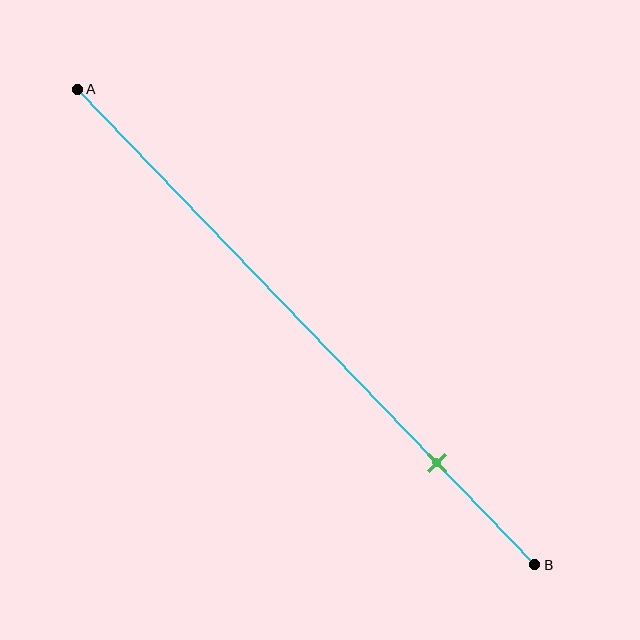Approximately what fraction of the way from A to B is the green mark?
The green mark is approximately 80% of the way from A to B.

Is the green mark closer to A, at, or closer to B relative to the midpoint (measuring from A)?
The green mark is closer to point B than the midpoint of segment AB.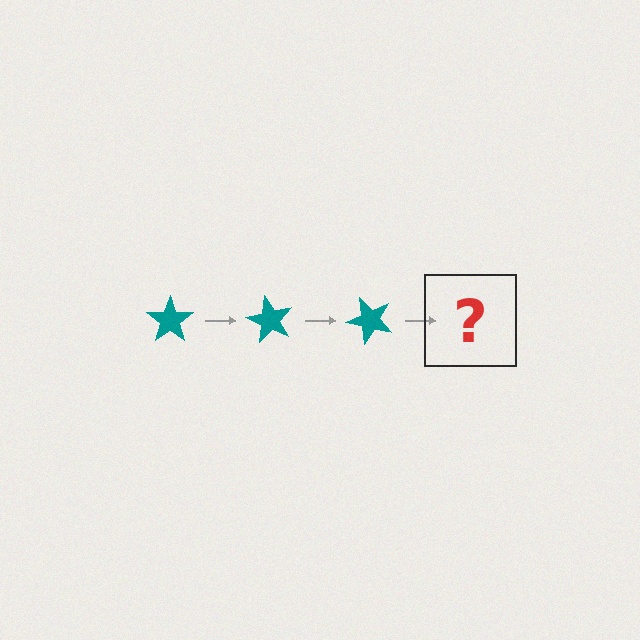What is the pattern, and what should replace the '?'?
The pattern is that the star rotates 60 degrees each step. The '?' should be a teal star rotated 180 degrees.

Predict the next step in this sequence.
The next step is a teal star rotated 180 degrees.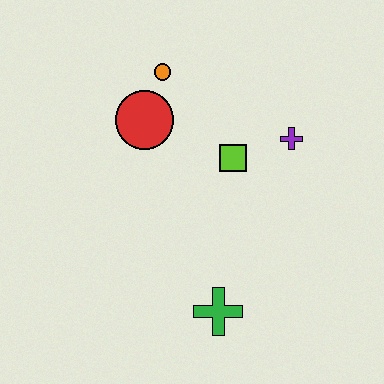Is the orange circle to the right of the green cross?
No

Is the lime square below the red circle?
Yes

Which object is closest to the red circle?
The orange circle is closest to the red circle.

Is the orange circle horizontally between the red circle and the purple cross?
Yes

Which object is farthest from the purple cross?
The green cross is farthest from the purple cross.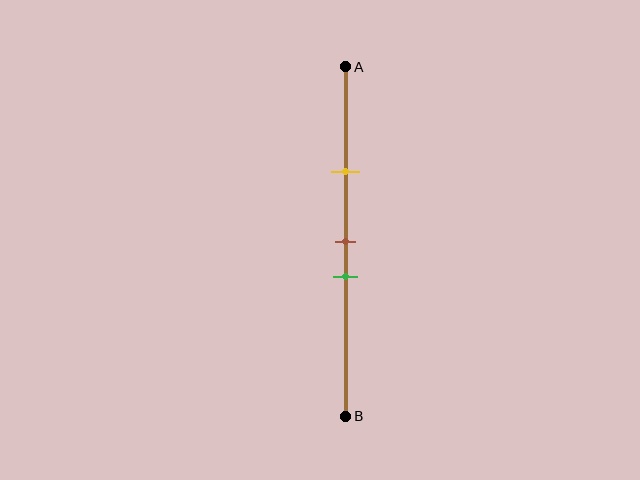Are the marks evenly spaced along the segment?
No, the marks are not evenly spaced.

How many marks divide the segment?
There are 3 marks dividing the segment.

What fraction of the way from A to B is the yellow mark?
The yellow mark is approximately 30% (0.3) of the way from A to B.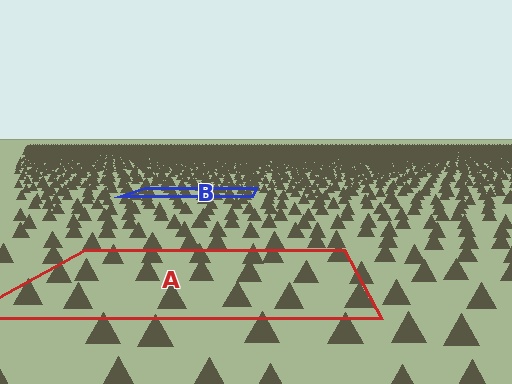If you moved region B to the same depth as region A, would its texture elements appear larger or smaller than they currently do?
They would appear larger. At a closer depth, the same texture elements are projected at a bigger on-screen size.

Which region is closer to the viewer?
Region A is closer. The texture elements there are larger and more spread out.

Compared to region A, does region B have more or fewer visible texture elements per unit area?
Region B has more texture elements per unit area — they are packed more densely because it is farther away.